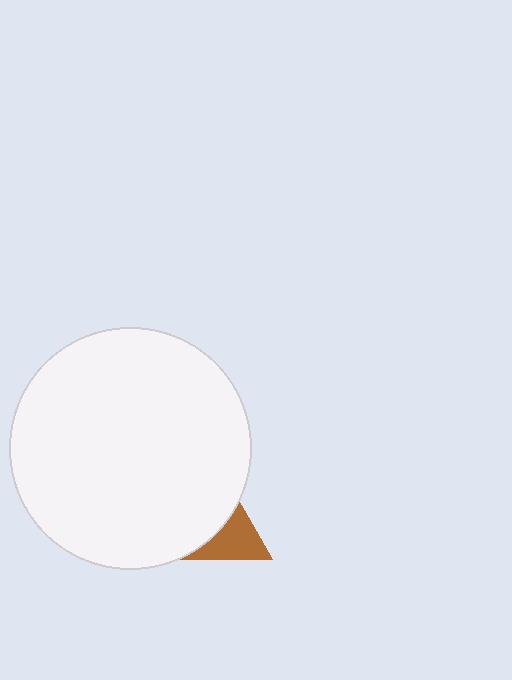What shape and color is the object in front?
The object in front is a white circle.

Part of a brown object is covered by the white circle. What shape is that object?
It is a triangle.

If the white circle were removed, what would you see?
You would see the complete brown triangle.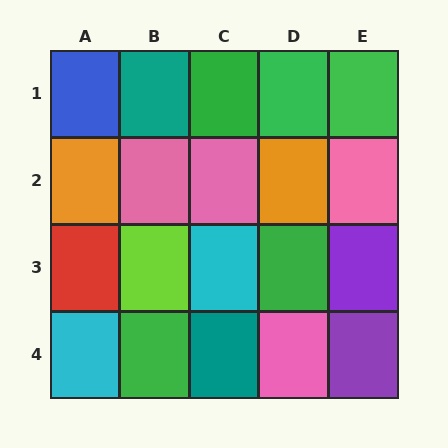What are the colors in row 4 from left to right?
Cyan, green, teal, pink, purple.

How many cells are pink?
4 cells are pink.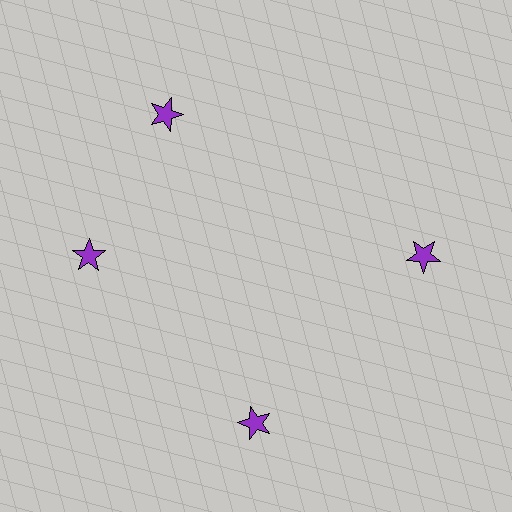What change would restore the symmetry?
The symmetry would be restored by rotating it back into even spacing with its neighbors so that all 4 stars sit at equal angles and equal distance from the center.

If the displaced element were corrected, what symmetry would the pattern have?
It would have 4-fold rotational symmetry — the pattern would map onto itself every 90 degrees.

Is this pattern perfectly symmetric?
No. The 4 purple stars are arranged in a ring, but one element near the 12 o'clock position is rotated out of alignment along the ring, breaking the 4-fold rotational symmetry.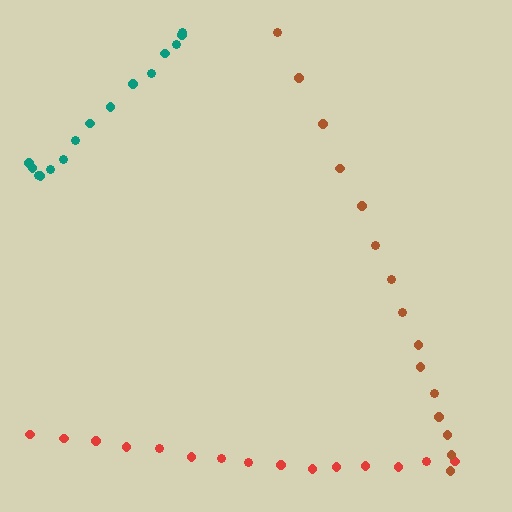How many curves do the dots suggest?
There are 3 distinct paths.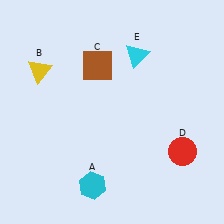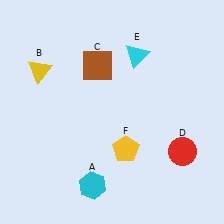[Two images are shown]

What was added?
A yellow pentagon (F) was added in Image 2.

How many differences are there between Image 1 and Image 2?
There is 1 difference between the two images.